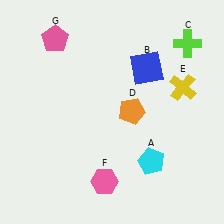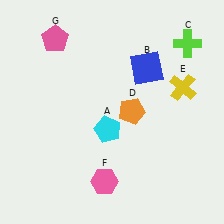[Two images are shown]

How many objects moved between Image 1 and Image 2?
1 object moved between the two images.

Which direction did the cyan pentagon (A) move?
The cyan pentagon (A) moved left.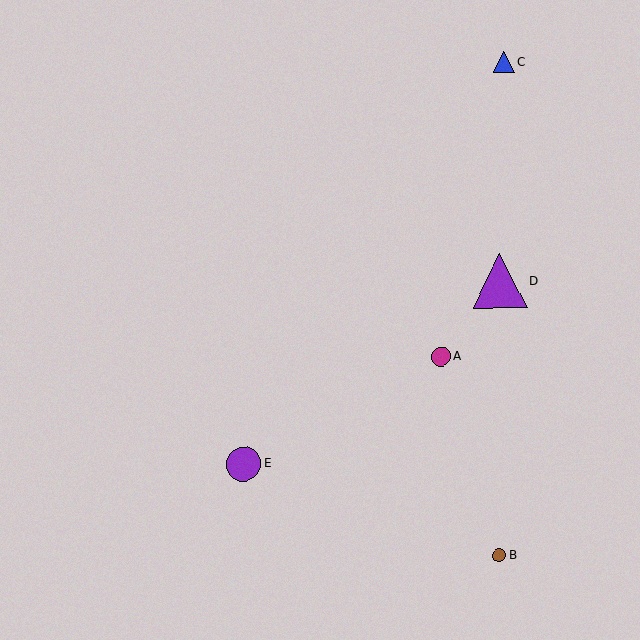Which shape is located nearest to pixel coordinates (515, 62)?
The blue triangle (labeled C) at (503, 63) is nearest to that location.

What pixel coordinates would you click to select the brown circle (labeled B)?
Click at (499, 556) to select the brown circle B.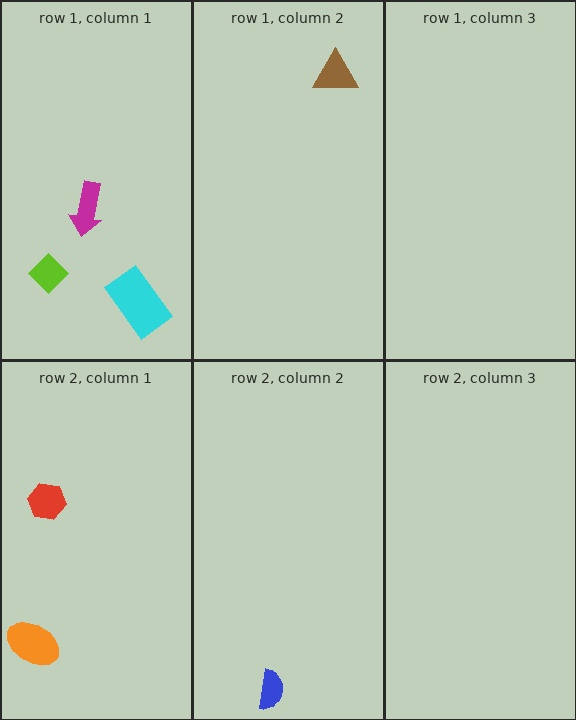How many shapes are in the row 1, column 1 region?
3.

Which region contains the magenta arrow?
The row 1, column 1 region.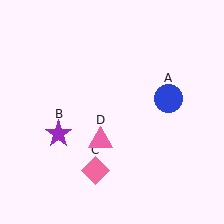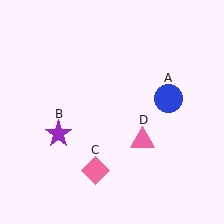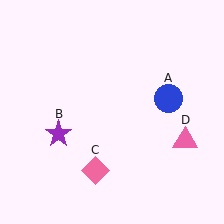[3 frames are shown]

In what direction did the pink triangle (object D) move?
The pink triangle (object D) moved right.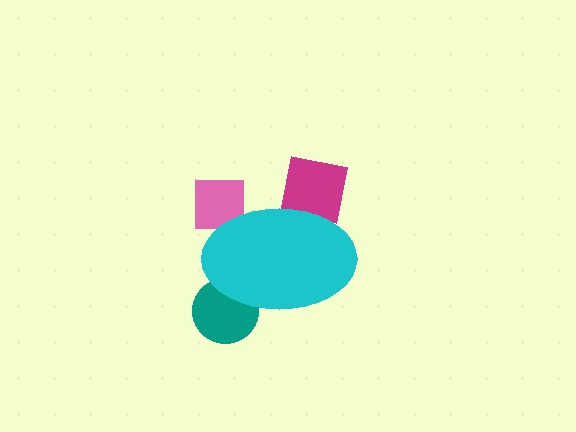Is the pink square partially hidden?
Yes, the pink square is partially hidden behind the cyan ellipse.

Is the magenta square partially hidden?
Yes, the magenta square is partially hidden behind the cyan ellipse.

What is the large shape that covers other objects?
A cyan ellipse.